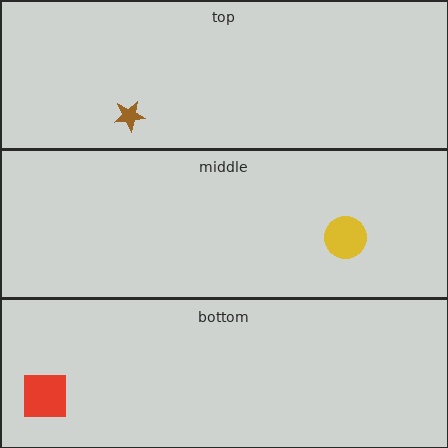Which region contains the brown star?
The top region.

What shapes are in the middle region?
The yellow circle.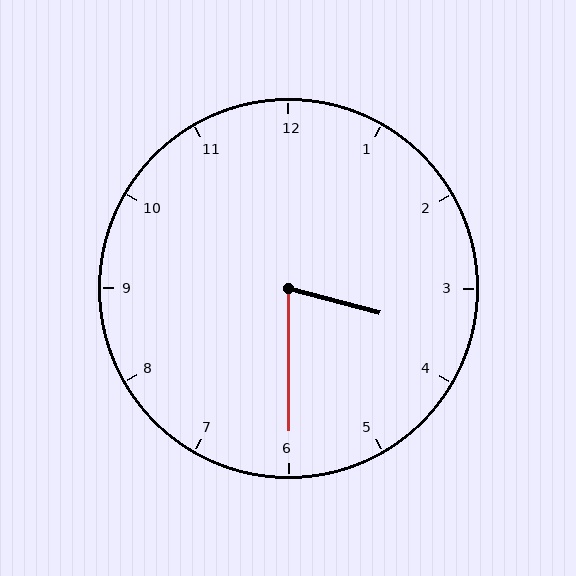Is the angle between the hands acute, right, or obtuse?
It is acute.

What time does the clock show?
3:30.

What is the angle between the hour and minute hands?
Approximately 75 degrees.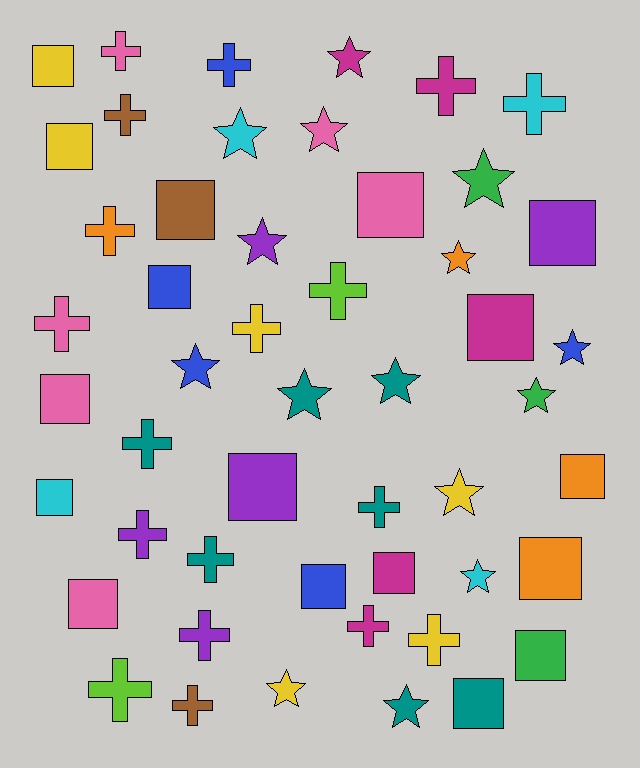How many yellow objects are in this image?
There are 6 yellow objects.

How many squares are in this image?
There are 17 squares.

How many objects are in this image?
There are 50 objects.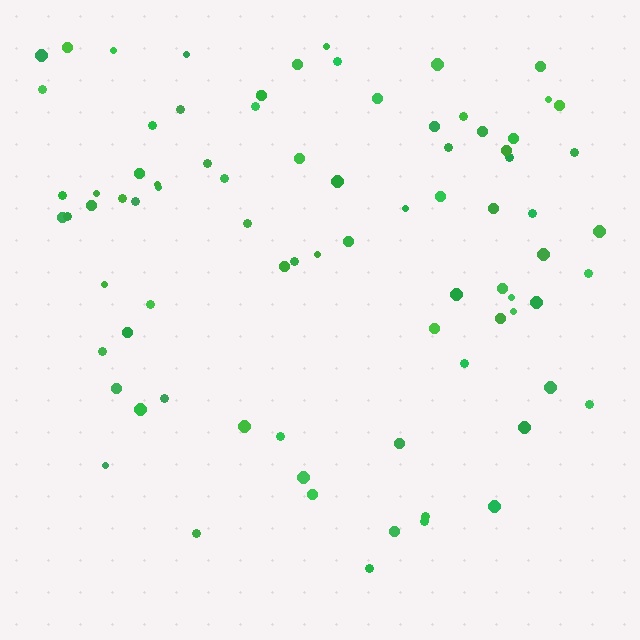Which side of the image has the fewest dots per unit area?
The bottom.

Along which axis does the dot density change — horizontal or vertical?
Vertical.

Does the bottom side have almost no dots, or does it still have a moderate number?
Still a moderate number, just noticeably fewer than the top.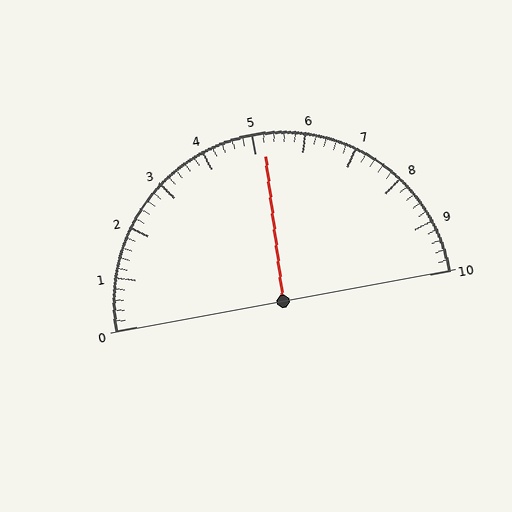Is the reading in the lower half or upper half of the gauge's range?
The reading is in the upper half of the range (0 to 10).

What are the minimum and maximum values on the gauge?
The gauge ranges from 0 to 10.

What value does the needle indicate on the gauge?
The needle indicates approximately 5.2.